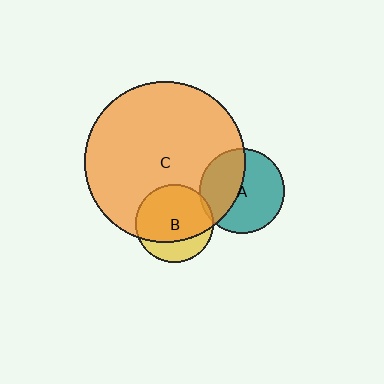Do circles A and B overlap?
Yes.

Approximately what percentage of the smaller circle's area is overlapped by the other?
Approximately 5%.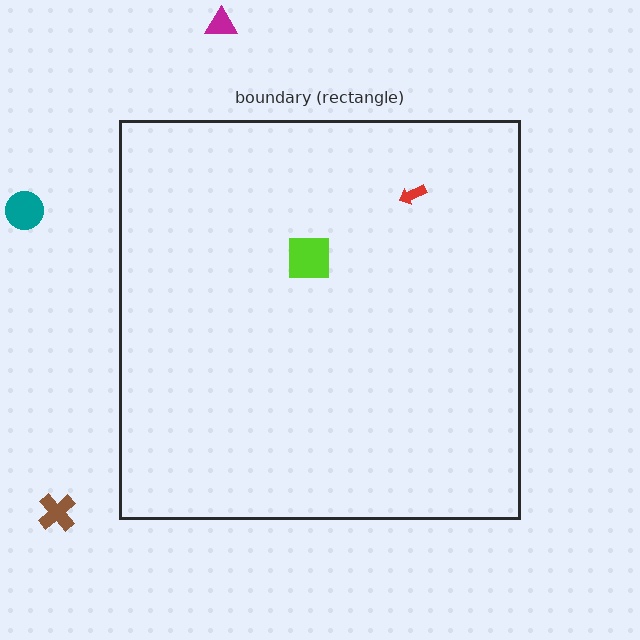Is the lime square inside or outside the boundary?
Inside.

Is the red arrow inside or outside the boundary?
Inside.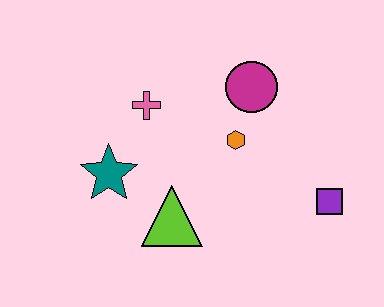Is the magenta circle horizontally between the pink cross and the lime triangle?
No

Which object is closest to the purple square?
The orange hexagon is closest to the purple square.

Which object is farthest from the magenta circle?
The teal star is farthest from the magenta circle.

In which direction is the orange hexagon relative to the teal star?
The orange hexagon is to the right of the teal star.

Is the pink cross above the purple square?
Yes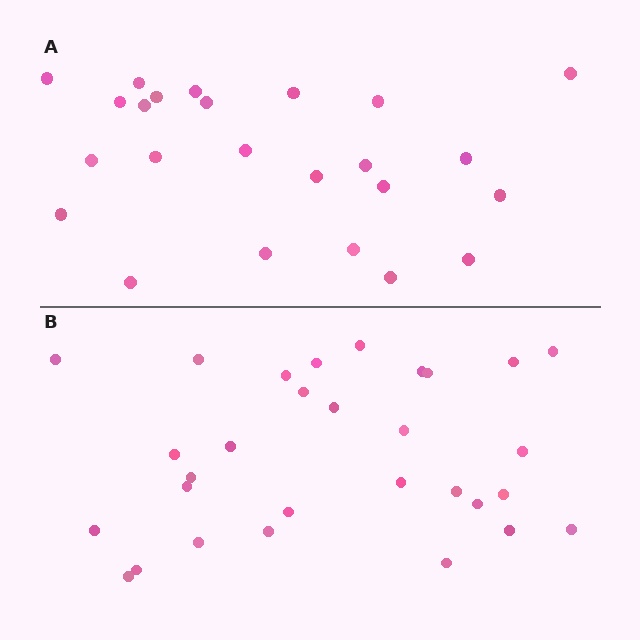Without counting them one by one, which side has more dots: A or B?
Region B (the bottom region) has more dots.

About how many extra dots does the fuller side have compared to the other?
Region B has about 6 more dots than region A.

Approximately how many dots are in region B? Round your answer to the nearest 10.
About 30 dots.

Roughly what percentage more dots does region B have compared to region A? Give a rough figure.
About 25% more.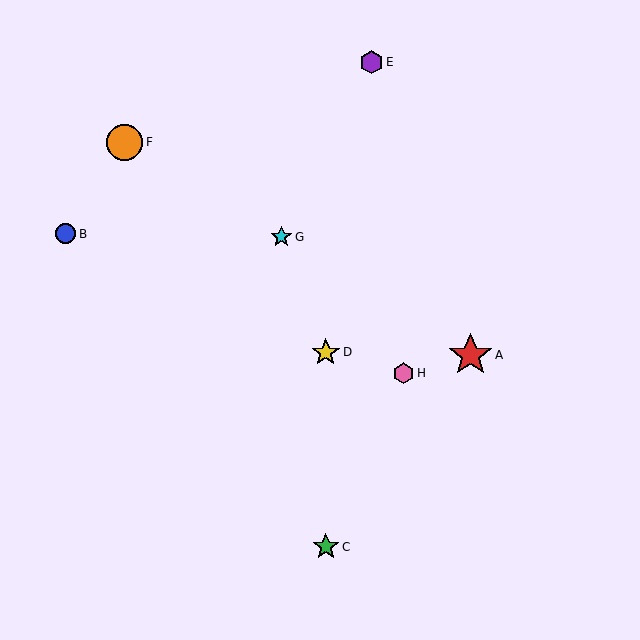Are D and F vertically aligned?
No, D is at x≈326 and F is at x≈125.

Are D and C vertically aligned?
Yes, both are at x≈326.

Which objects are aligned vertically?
Objects C, D are aligned vertically.